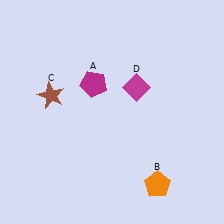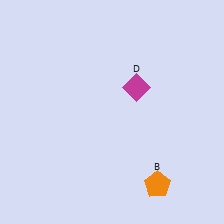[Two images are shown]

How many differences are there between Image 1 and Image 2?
There are 2 differences between the two images.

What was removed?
The brown star (C), the magenta pentagon (A) were removed in Image 2.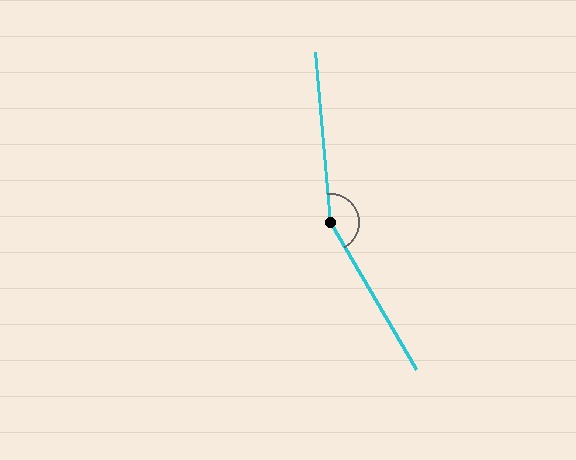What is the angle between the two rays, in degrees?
Approximately 155 degrees.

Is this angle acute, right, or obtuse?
It is obtuse.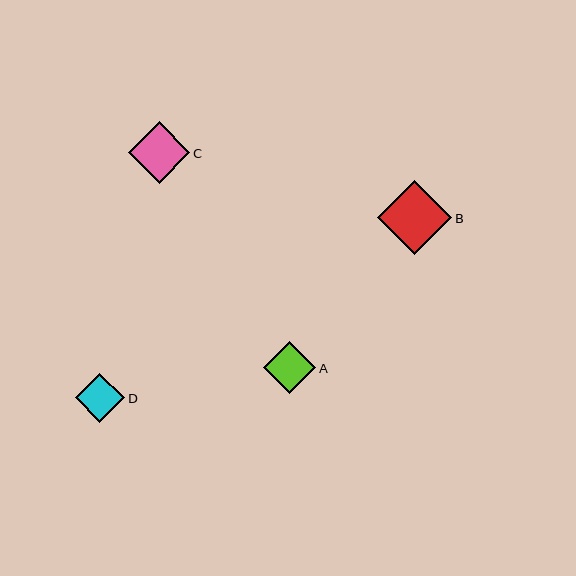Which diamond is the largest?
Diamond B is the largest with a size of approximately 74 pixels.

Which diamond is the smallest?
Diamond D is the smallest with a size of approximately 49 pixels.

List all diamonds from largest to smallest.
From largest to smallest: B, C, A, D.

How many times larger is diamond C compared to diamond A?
Diamond C is approximately 1.2 times the size of diamond A.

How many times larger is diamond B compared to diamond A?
Diamond B is approximately 1.4 times the size of diamond A.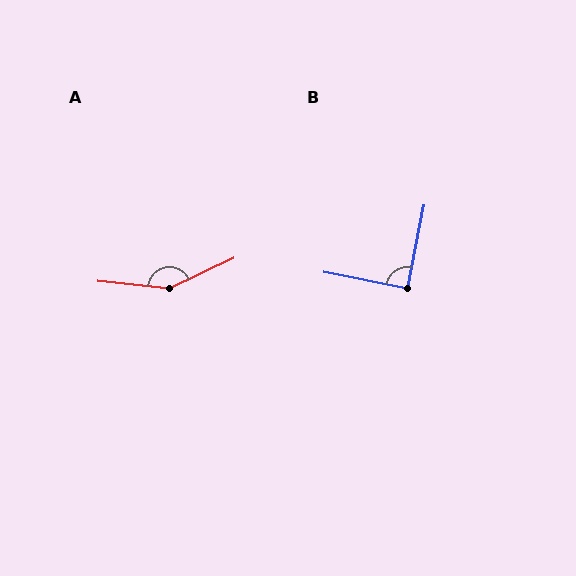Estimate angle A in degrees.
Approximately 149 degrees.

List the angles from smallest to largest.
B (90°), A (149°).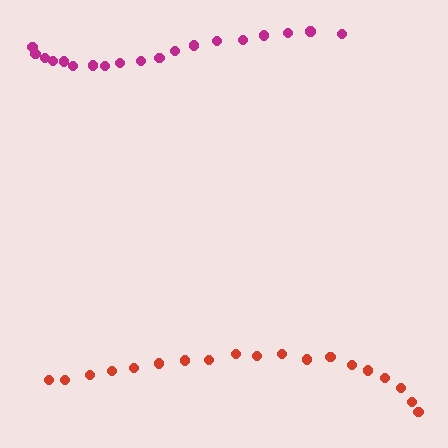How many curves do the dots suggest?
There are 2 distinct paths.